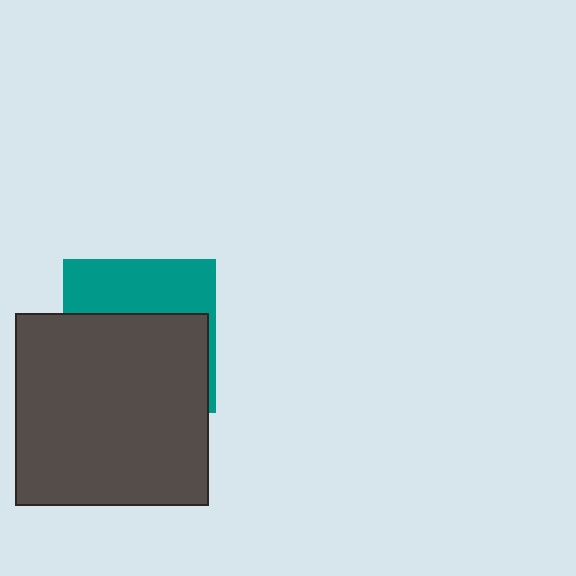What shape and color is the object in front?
The object in front is a dark gray square.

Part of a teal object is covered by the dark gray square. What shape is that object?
It is a square.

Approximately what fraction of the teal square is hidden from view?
Roughly 62% of the teal square is hidden behind the dark gray square.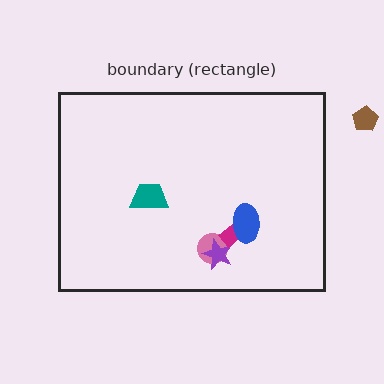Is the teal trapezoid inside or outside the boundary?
Inside.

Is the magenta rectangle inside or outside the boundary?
Inside.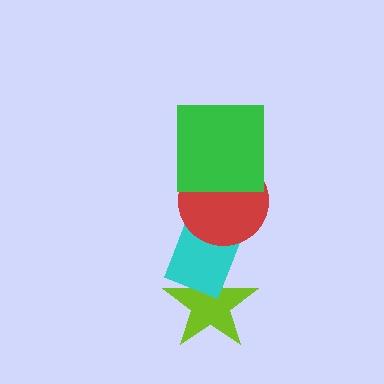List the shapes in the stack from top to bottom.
From top to bottom: the green square, the red circle, the cyan rectangle, the lime star.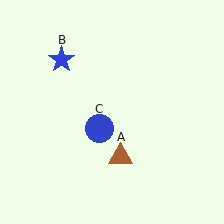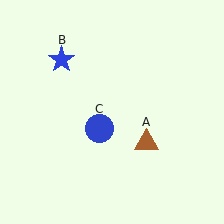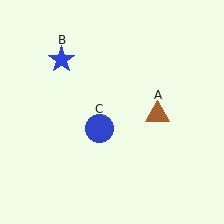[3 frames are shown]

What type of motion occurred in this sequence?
The brown triangle (object A) rotated counterclockwise around the center of the scene.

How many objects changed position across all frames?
1 object changed position: brown triangle (object A).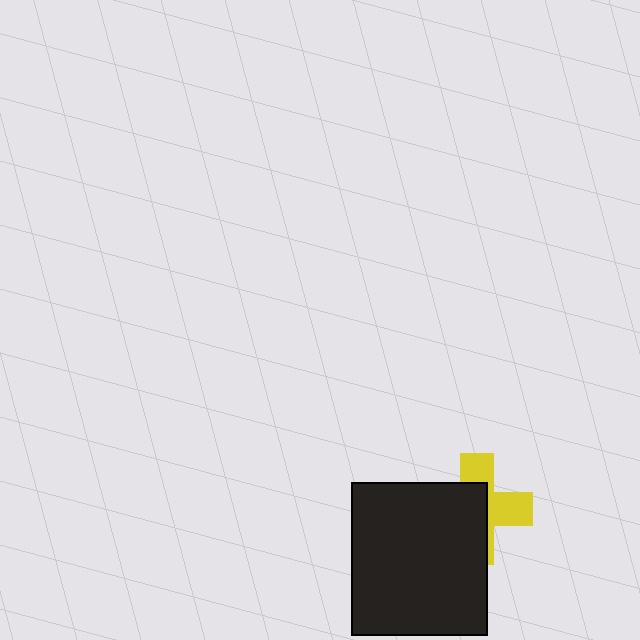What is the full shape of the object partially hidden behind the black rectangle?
The partially hidden object is a yellow cross.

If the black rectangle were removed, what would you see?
You would see the complete yellow cross.